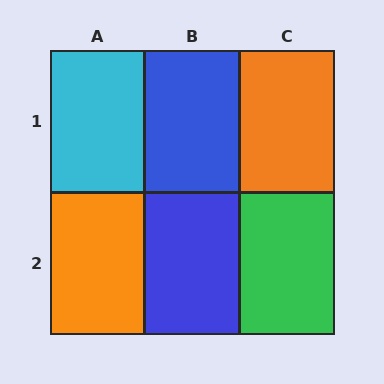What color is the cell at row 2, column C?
Green.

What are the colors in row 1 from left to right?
Cyan, blue, orange.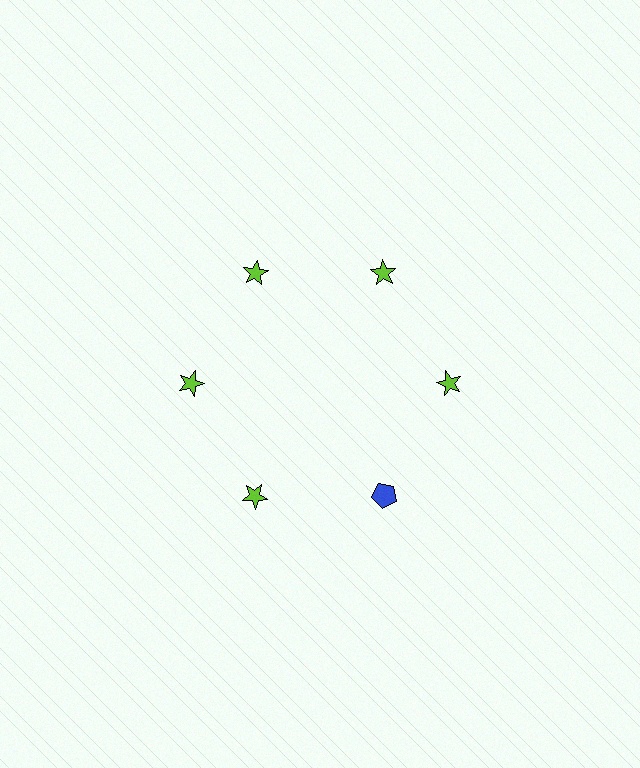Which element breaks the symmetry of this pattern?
The blue pentagon at roughly the 5 o'clock position breaks the symmetry. All other shapes are lime stars.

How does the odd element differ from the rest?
It differs in both color (blue instead of lime) and shape (pentagon instead of star).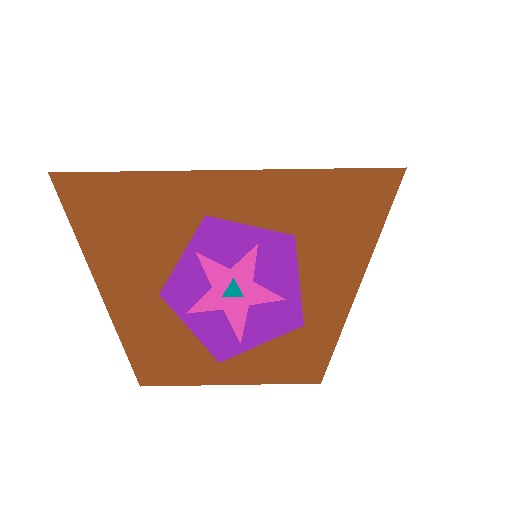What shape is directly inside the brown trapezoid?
The purple pentagon.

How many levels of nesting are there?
4.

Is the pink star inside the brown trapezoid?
Yes.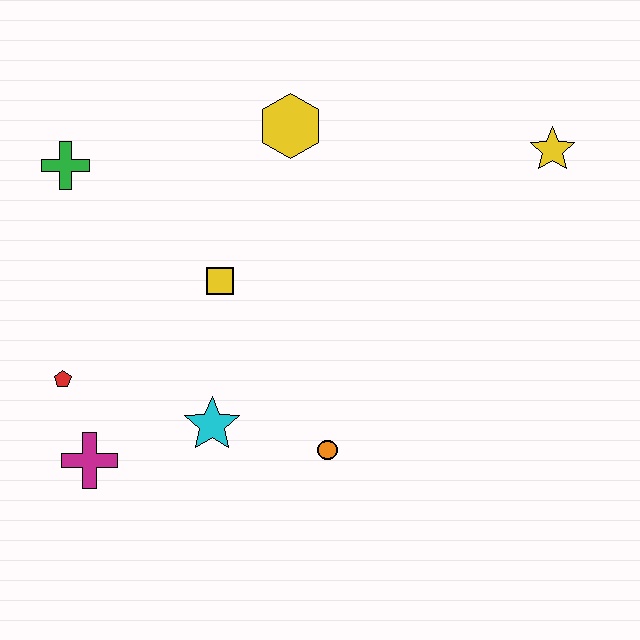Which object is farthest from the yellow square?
The yellow star is farthest from the yellow square.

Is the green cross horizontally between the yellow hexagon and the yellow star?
No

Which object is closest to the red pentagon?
The magenta cross is closest to the red pentagon.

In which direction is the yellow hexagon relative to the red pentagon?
The yellow hexagon is above the red pentagon.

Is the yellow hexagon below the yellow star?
No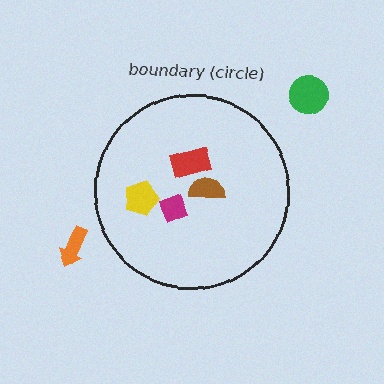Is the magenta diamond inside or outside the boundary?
Inside.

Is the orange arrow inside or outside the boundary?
Outside.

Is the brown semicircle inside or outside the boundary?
Inside.